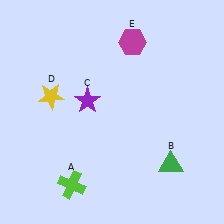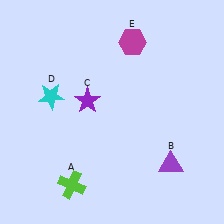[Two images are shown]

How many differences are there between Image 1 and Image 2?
There are 2 differences between the two images.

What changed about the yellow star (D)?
In Image 1, D is yellow. In Image 2, it changed to cyan.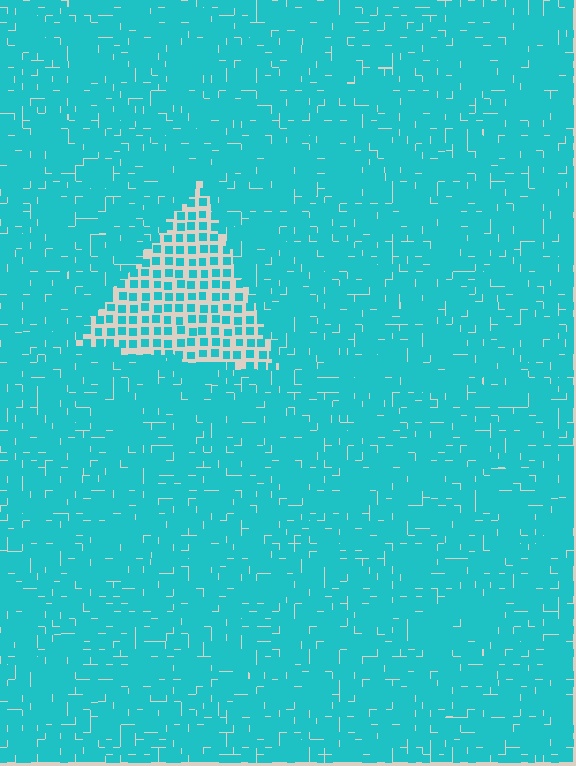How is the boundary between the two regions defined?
The boundary is defined by a change in element density (approximately 2.4x ratio). All elements are the same color, size, and shape.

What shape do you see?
I see a triangle.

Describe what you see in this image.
The image contains small cyan elements arranged at two different densities. A triangle-shaped region is visible where the elements are less densely packed than the surrounding area.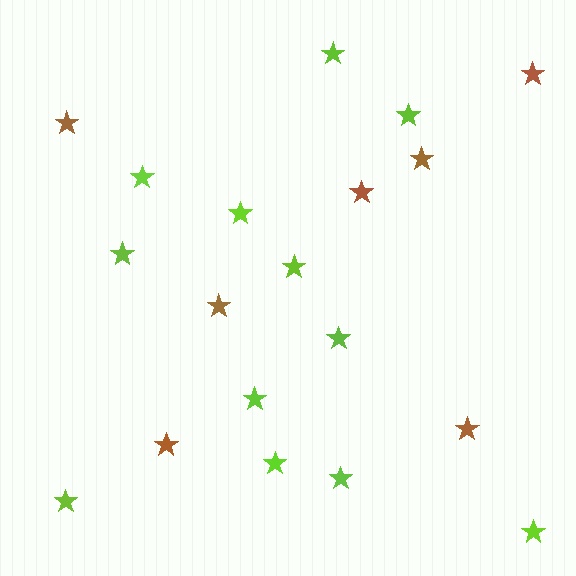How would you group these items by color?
There are 2 groups: one group of lime stars (12) and one group of brown stars (7).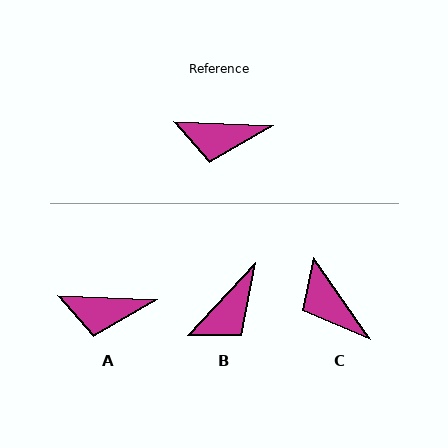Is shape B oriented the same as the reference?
No, it is off by about 49 degrees.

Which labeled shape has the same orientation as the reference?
A.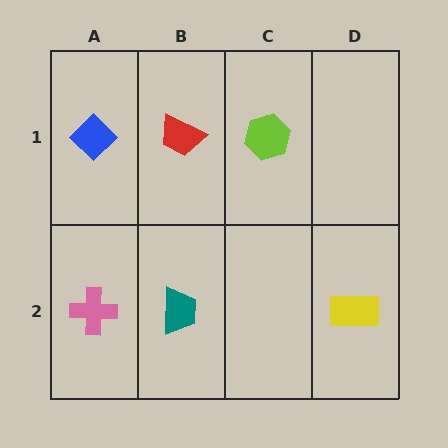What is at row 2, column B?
A teal trapezoid.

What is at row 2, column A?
A pink cross.